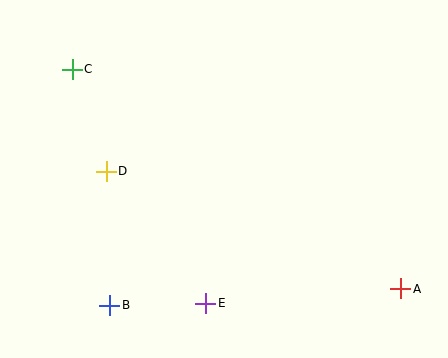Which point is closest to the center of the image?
Point D at (106, 171) is closest to the center.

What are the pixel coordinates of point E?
Point E is at (206, 303).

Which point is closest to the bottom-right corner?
Point A is closest to the bottom-right corner.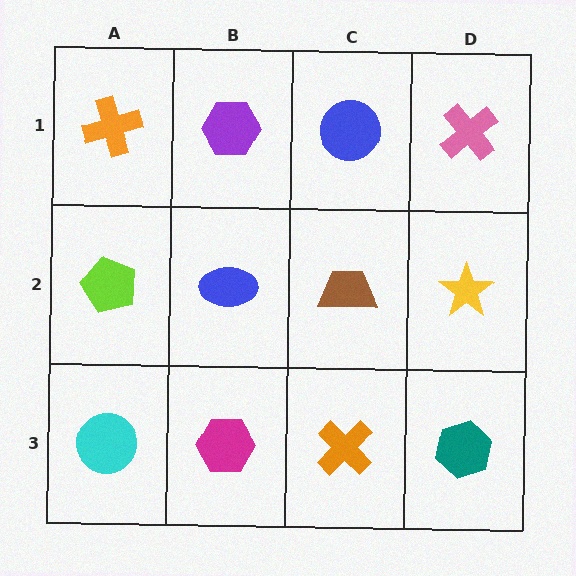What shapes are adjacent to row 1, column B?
A blue ellipse (row 2, column B), an orange cross (row 1, column A), a blue circle (row 1, column C).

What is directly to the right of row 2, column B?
A brown trapezoid.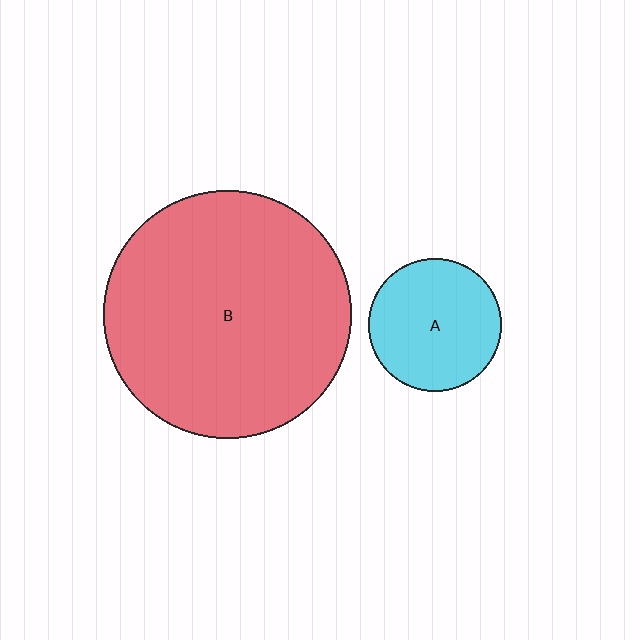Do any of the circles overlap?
No, none of the circles overlap.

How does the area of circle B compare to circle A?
Approximately 3.5 times.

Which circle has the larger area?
Circle B (red).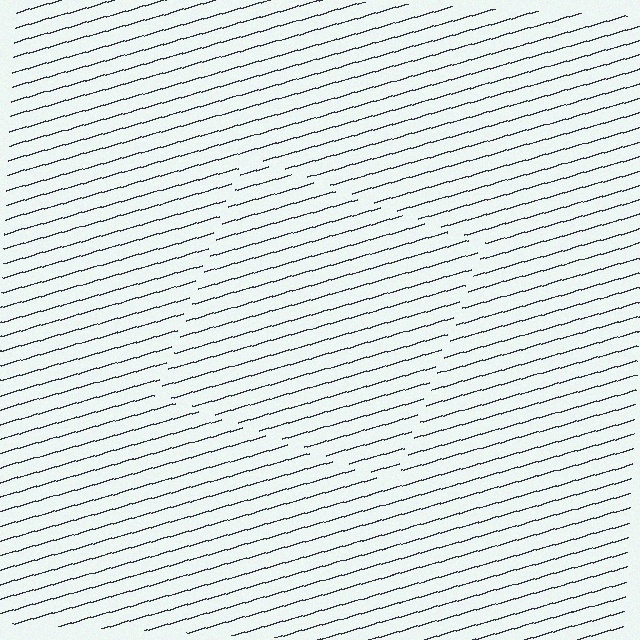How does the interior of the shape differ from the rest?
The interior of the shape contains the same grating, shifted by half a period — the contour is defined by the phase discontinuity where line-ends from the inner and outer gratings abut.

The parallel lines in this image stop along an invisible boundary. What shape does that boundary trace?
An illusory square. The interior of the shape contains the same grating, shifted by half a period — the contour is defined by the phase discontinuity where line-ends from the inner and outer gratings abut.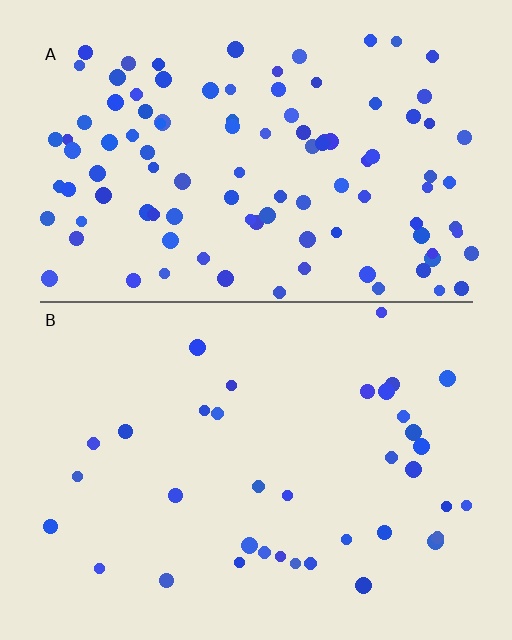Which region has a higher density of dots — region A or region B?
A (the top).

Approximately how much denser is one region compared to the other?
Approximately 2.9× — region A over region B.